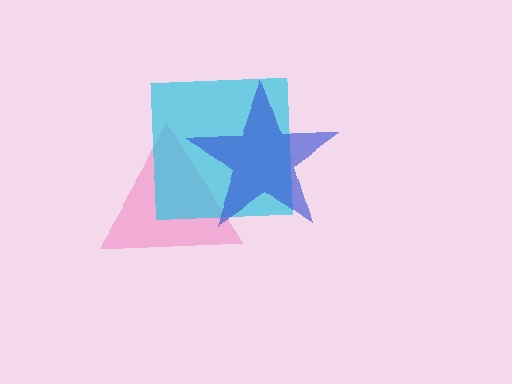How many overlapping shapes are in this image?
There are 3 overlapping shapes in the image.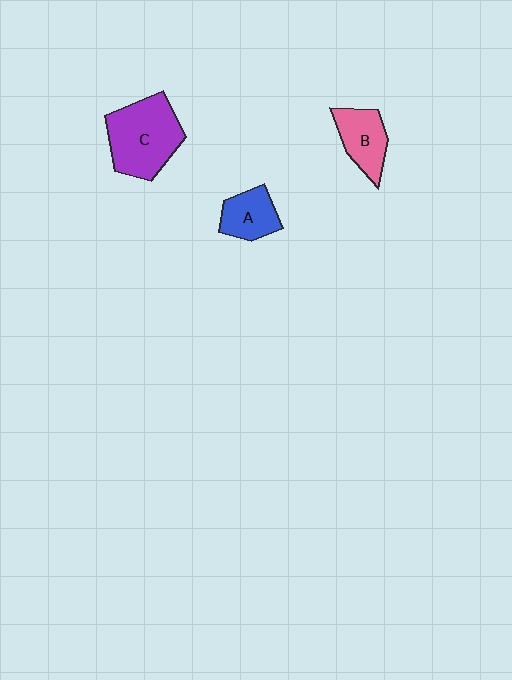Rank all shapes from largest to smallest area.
From largest to smallest: C (purple), B (pink), A (blue).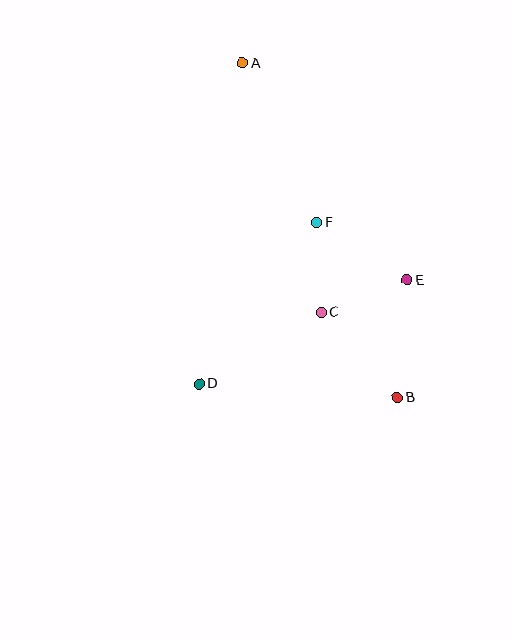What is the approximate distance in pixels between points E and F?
The distance between E and F is approximately 108 pixels.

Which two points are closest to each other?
Points C and F are closest to each other.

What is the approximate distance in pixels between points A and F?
The distance between A and F is approximately 176 pixels.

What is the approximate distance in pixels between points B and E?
The distance between B and E is approximately 118 pixels.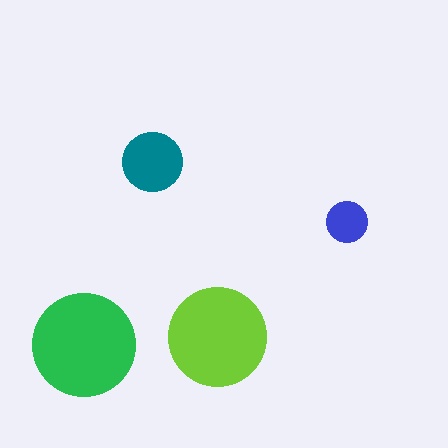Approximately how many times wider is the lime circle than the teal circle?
About 1.5 times wider.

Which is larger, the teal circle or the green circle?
The green one.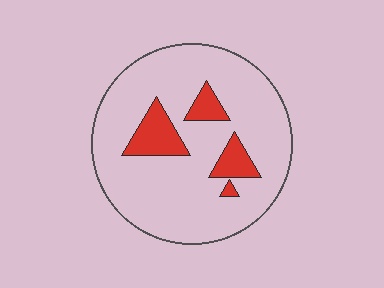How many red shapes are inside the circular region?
4.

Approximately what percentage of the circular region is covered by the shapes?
Approximately 15%.